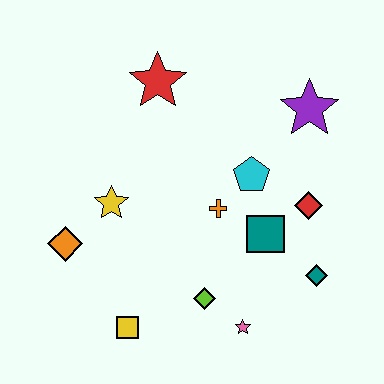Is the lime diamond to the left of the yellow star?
No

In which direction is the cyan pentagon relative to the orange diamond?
The cyan pentagon is to the right of the orange diamond.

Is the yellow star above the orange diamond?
Yes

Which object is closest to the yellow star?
The orange diamond is closest to the yellow star.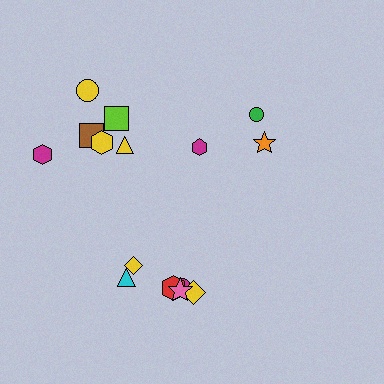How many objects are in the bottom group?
There are 6 objects.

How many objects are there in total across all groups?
There are 15 objects.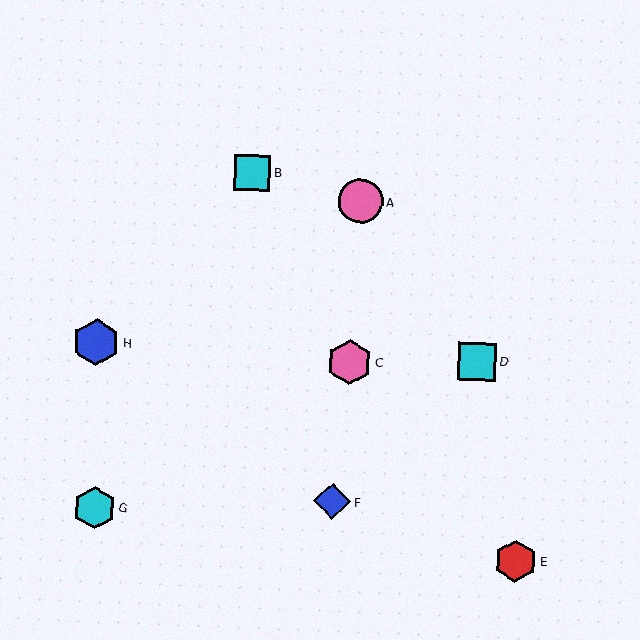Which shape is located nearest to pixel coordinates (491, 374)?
The cyan square (labeled D) at (477, 362) is nearest to that location.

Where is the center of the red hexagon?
The center of the red hexagon is at (516, 561).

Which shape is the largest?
The blue hexagon (labeled H) is the largest.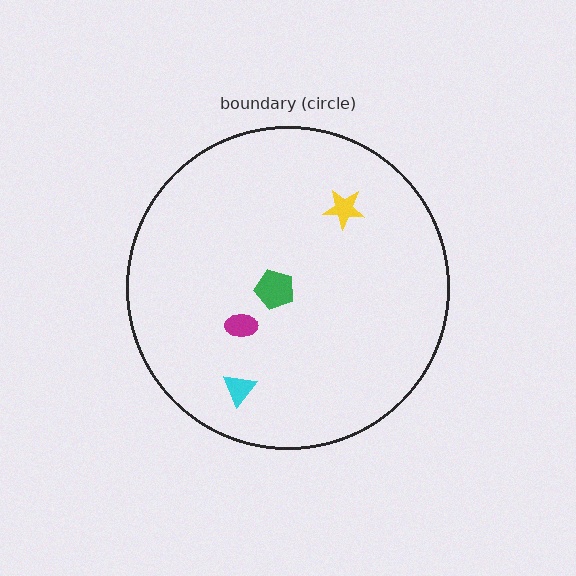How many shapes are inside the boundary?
4 inside, 0 outside.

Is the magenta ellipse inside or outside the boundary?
Inside.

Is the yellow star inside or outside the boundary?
Inside.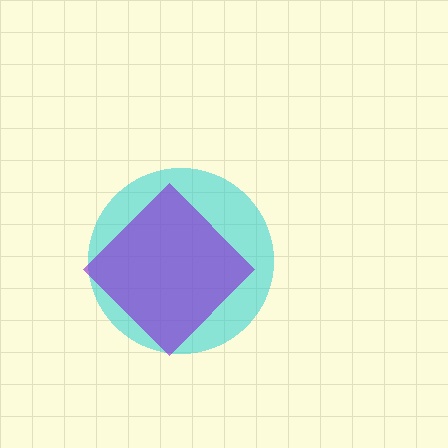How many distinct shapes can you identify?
There are 2 distinct shapes: a cyan circle, a purple diamond.